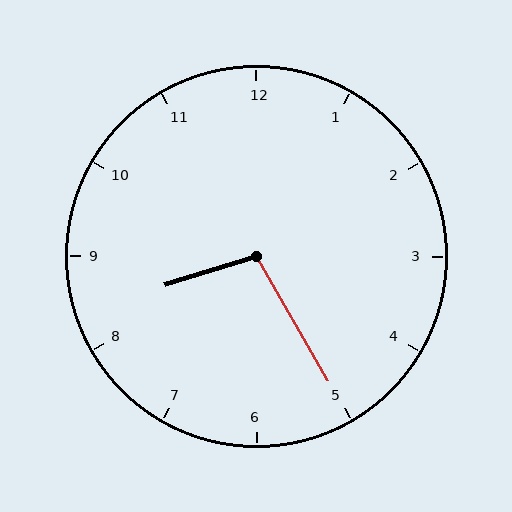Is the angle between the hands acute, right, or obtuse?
It is obtuse.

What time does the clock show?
8:25.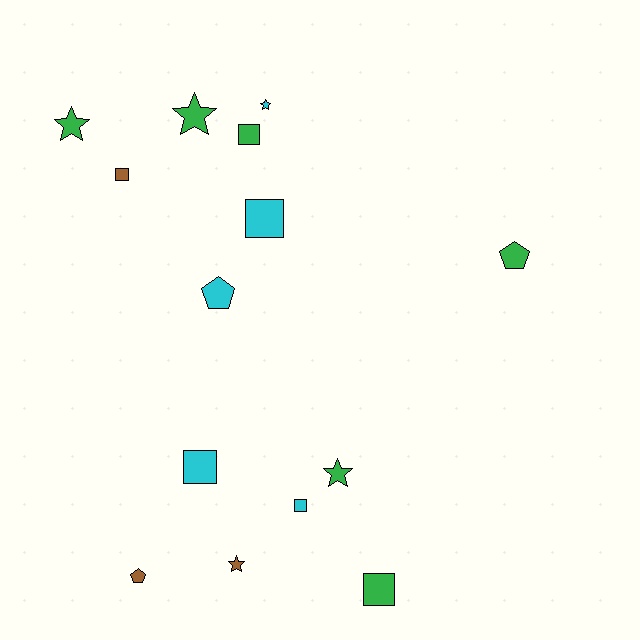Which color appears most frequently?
Green, with 6 objects.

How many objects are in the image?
There are 14 objects.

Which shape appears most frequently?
Square, with 6 objects.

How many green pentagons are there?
There is 1 green pentagon.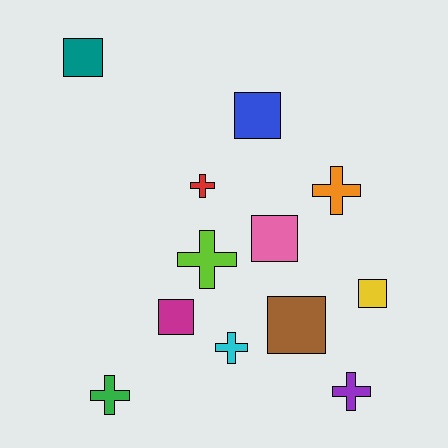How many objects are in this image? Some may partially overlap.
There are 12 objects.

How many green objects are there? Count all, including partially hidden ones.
There is 1 green object.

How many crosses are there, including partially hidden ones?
There are 6 crosses.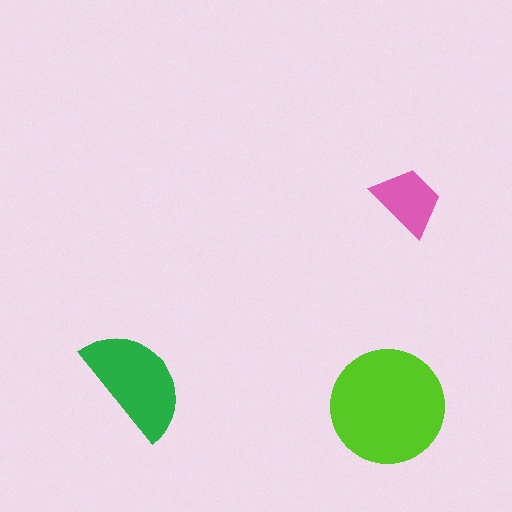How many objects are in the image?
There are 3 objects in the image.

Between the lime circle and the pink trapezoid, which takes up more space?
The lime circle.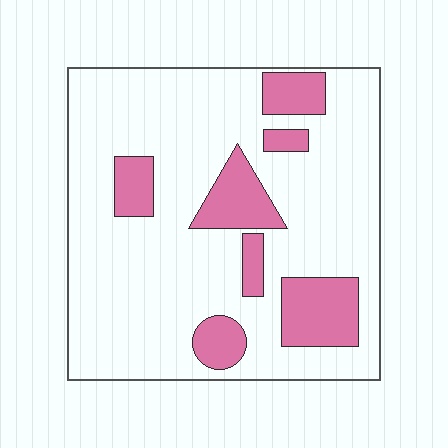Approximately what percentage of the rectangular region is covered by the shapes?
Approximately 20%.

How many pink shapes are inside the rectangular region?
7.